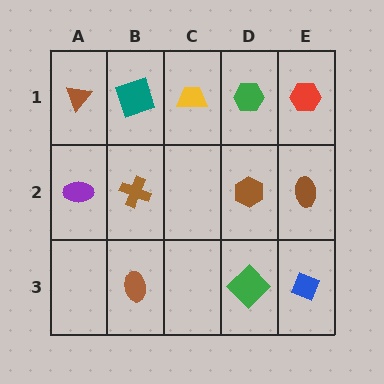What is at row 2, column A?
A purple ellipse.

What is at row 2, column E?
A brown ellipse.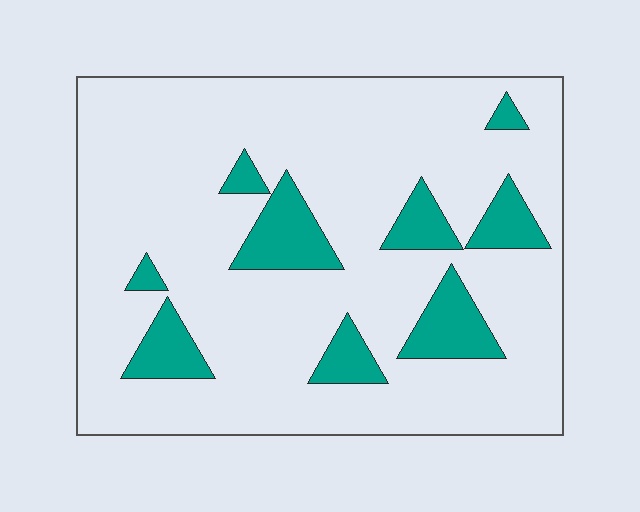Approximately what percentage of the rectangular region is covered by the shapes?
Approximately 15%.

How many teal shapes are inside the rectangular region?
9.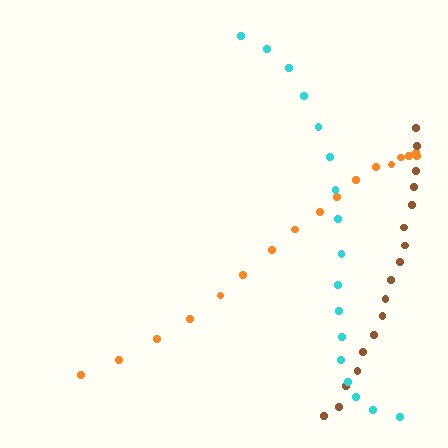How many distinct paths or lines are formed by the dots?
There are 3 distinct paths.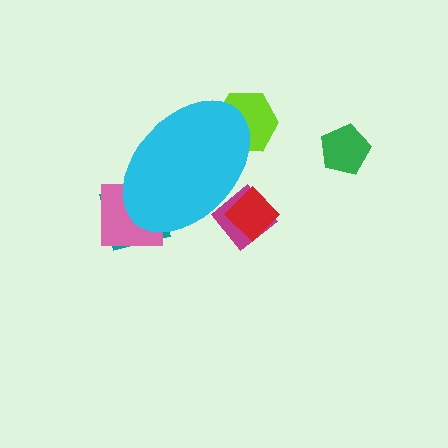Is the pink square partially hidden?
Yes, the pink square is partially hidden behind the cyan ellipse.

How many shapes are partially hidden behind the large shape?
5 shapes are partially hidden.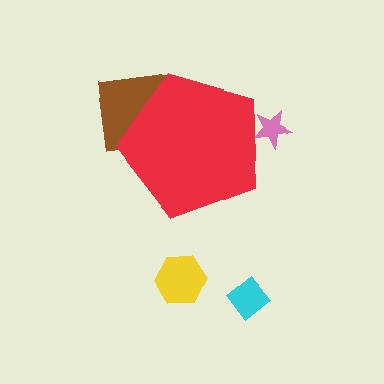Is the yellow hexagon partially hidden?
No, the yellow hexagon is fully visible.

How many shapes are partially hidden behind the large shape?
2 shapes are partially hidden.